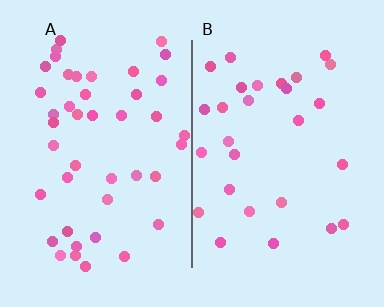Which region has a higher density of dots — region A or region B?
A (the left).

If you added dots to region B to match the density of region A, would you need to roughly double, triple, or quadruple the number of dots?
Approximately double.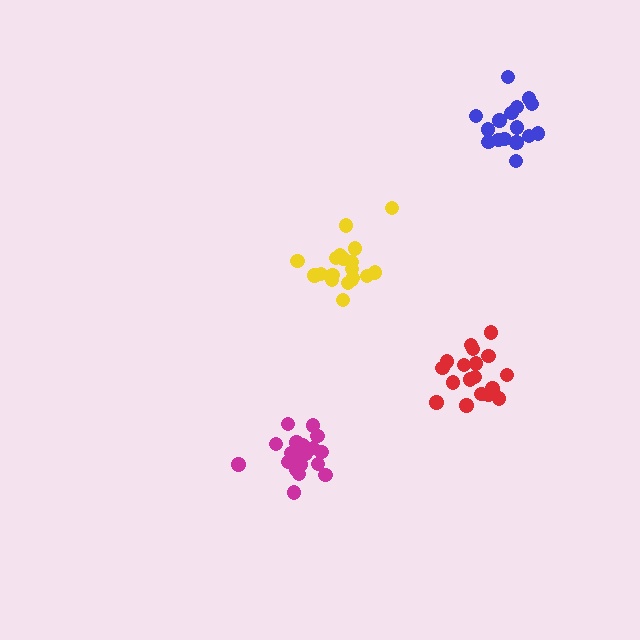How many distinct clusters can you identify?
There are 4 distinct clusters.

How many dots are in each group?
Group 1: 16 dots, Group 2: 19 dots, Group 3: 21 dots, Group 4: 18 dots (74 total).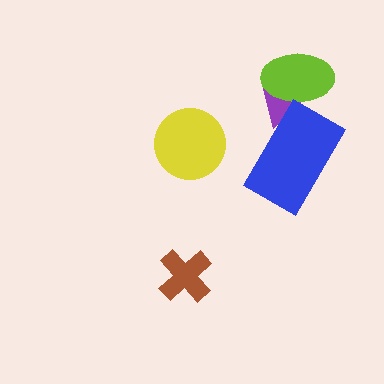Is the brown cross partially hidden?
No, no other shape covers it.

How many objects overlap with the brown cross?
0 objects overlap with the brown cross.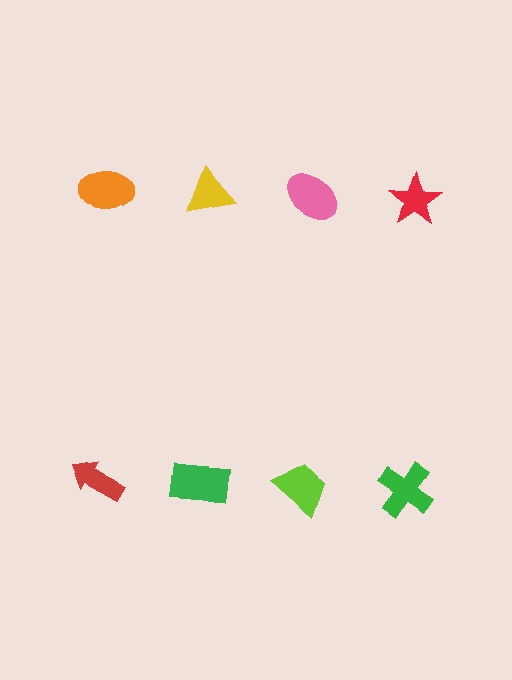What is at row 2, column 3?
A lime trapezoid.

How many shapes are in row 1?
4 shapes.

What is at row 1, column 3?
A pink ellipse.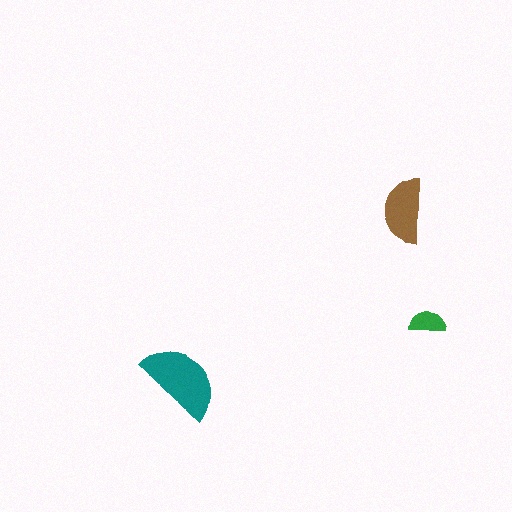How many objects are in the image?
There are 3 objects in the image.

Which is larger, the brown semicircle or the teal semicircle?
The teal one.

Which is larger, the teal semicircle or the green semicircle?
The teal one.